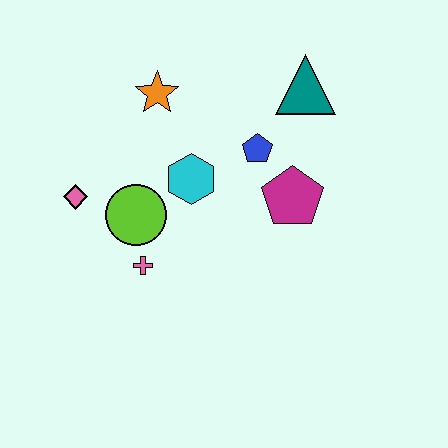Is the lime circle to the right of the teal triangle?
No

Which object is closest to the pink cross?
The lime circle is closest to the pink cross.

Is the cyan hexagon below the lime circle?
No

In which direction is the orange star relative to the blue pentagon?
The orange star is to the left of the blue pentagon.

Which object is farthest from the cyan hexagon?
The teal triangle is farthest from the cyan hexagon.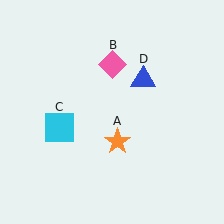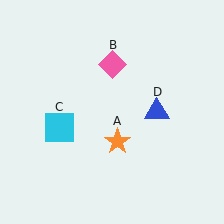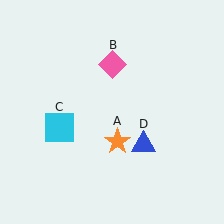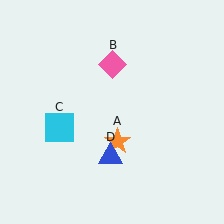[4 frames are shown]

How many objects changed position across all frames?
1 object changed position: blue triangle (object D).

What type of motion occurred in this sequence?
The blue triangle (object D) rotated clockwise around the center of the scene.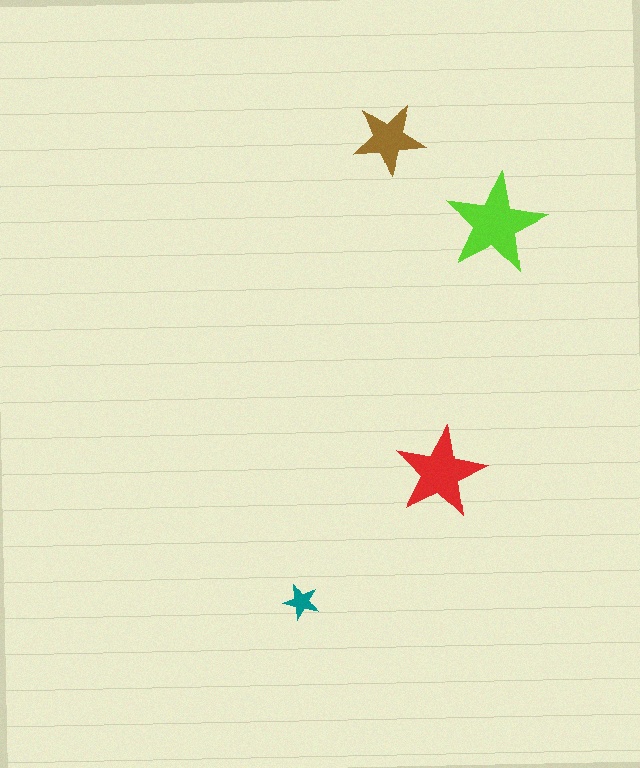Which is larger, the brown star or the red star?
The red one.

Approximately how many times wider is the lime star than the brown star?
About 1.5 times wider.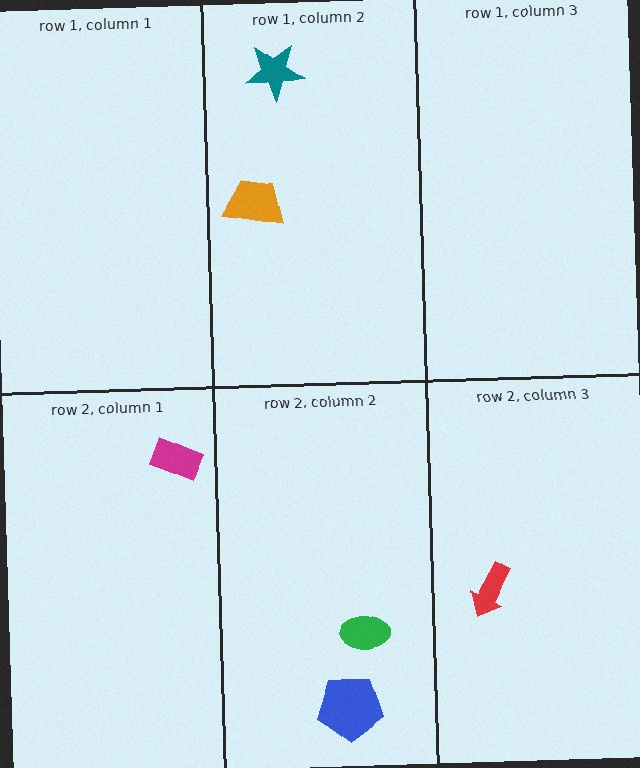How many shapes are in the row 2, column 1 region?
1.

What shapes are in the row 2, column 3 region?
The red arrow.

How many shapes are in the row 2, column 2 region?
2.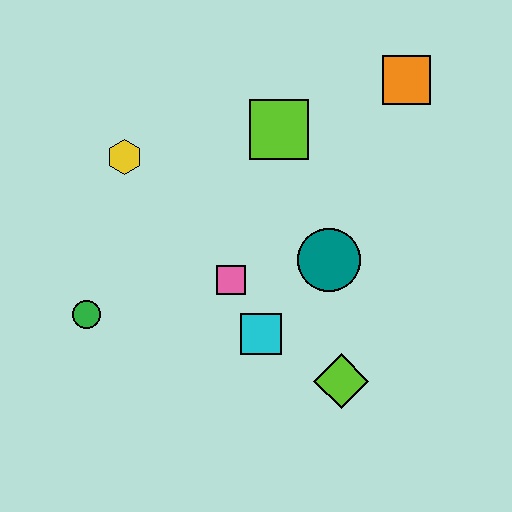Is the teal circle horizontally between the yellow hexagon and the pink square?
No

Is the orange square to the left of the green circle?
No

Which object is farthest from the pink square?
The orange square is farthest from the pink square.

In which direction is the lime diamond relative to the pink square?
The lime diamond is to the right of the pink square.